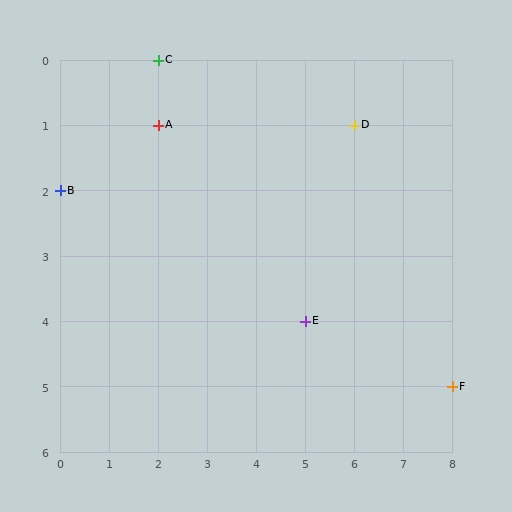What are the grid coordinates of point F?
Point F is at grid coordinates (8, 5).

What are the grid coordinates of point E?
Point E is at grid coordinates (5, 4).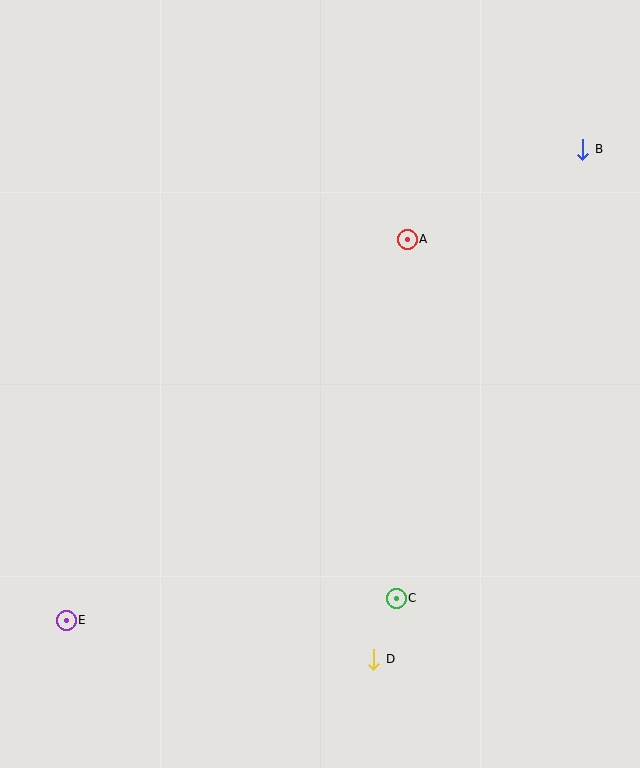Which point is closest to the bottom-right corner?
Point D is closest to the bottom-right corner.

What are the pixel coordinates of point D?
Point D is at (374, 659).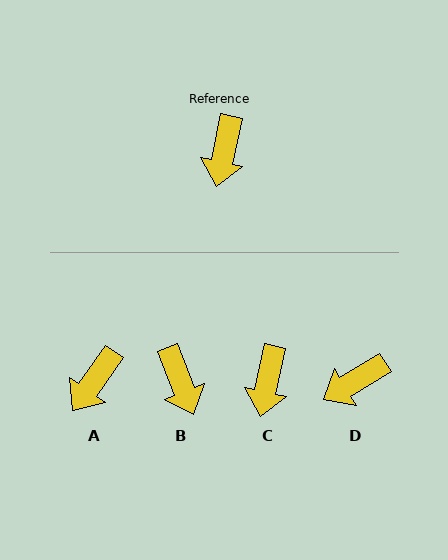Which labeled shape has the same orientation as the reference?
C.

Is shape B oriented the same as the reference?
No, it is off by about 33 degrees.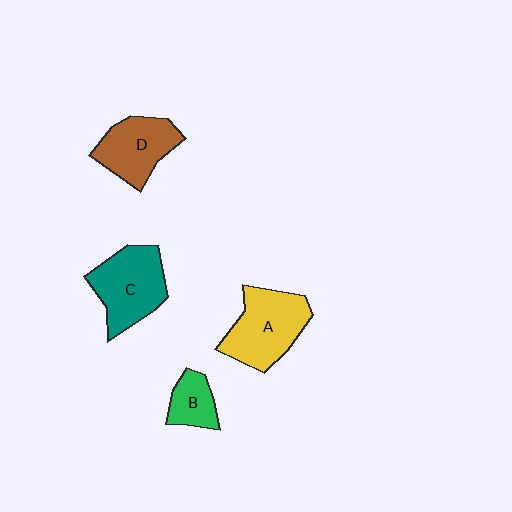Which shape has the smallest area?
Shape B (green).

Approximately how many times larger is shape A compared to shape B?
Approximately 2.2 times.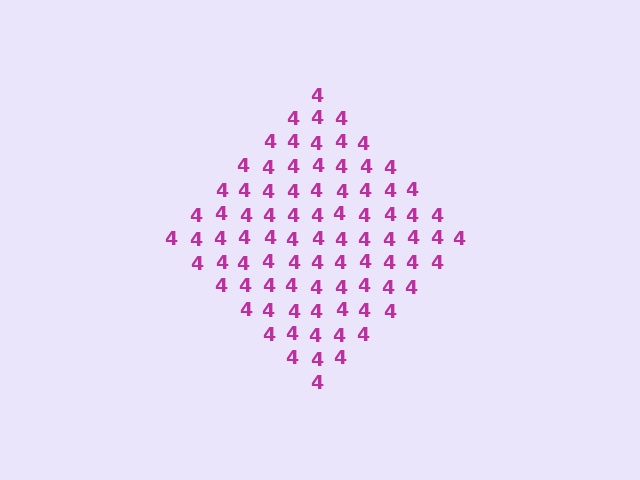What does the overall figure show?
The overall figure shows a diamond.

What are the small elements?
The small elements are digit 4's.